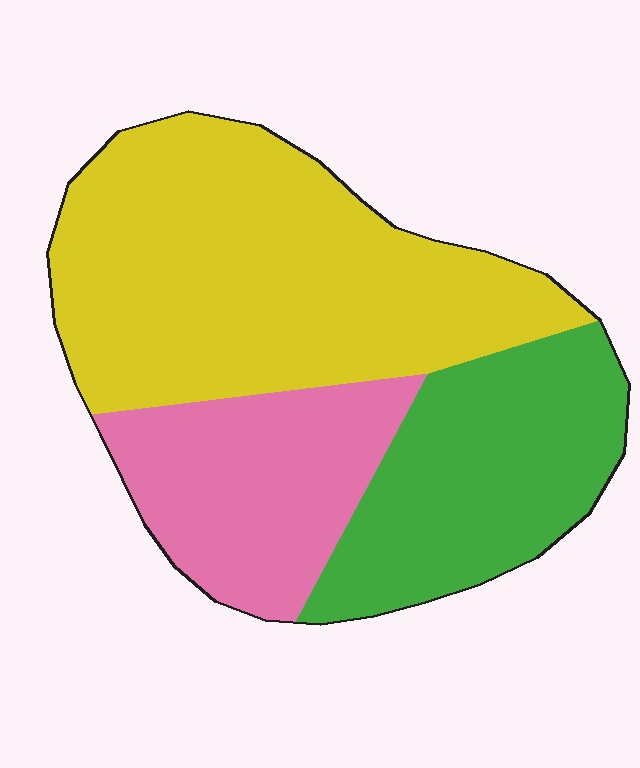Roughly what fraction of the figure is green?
Green takes up between a quarter and a half of the figure.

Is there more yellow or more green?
Yellow.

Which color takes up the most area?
Yellow, at roughly 50%.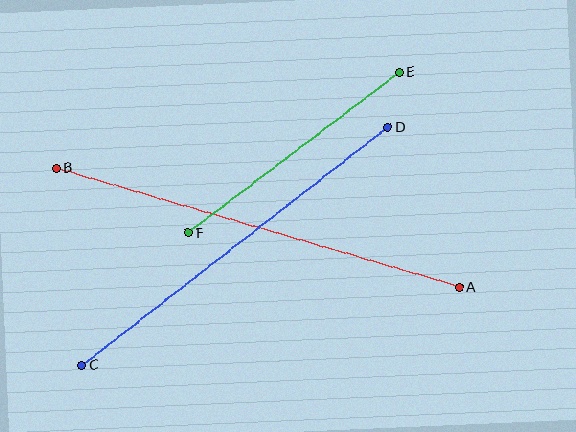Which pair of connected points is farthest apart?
Points A and B are farthest apart.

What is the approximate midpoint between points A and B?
The midpoint is at approximately (258, 228) pixels.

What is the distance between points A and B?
The distance is approximately 421 pixels.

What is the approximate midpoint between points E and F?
The midpoint is at approximately (294, 153) pixels.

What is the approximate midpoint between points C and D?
The midpoint is at approximately (235, 246) pixels.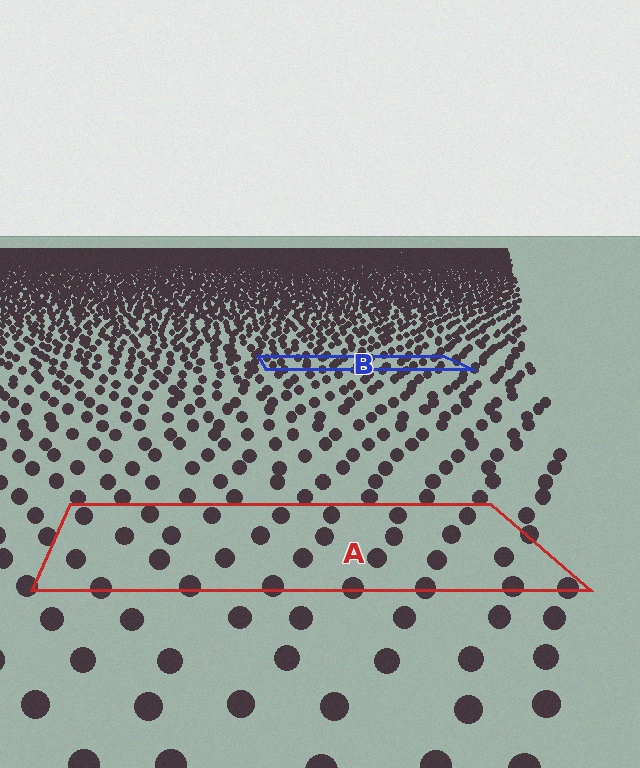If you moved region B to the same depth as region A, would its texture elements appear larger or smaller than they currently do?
They would appear larger. At a closer depth, the same texture elements are projected at a bigger on-screen size.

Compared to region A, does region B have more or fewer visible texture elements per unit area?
Region B has more texture elements per unit area — they are packed more densely because it is farther away.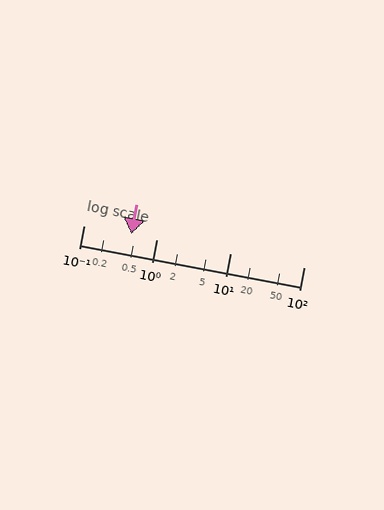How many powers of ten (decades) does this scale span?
The scale spans 3 decades, from 0.1 to 100.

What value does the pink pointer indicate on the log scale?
The pointer indicates approximately 0.45.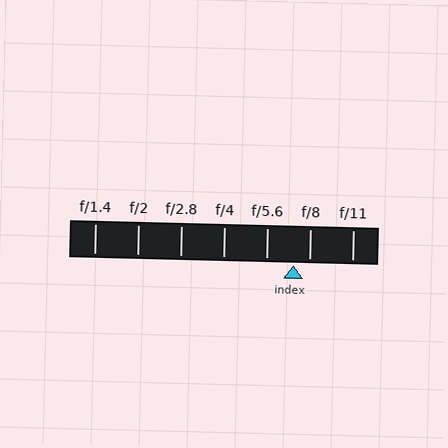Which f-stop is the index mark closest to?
The index mark is closest to f/8.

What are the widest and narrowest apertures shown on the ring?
The widest aperture shown is f/1.4 and the narrowest is f/11.